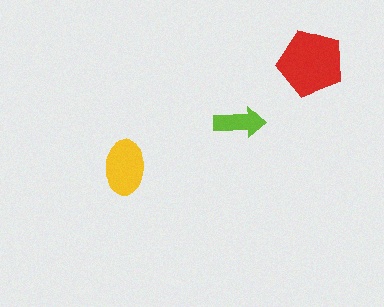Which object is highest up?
The red pentagon is topmost.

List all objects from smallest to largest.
The lime arrow, the yellow ellipse, the red pentagon.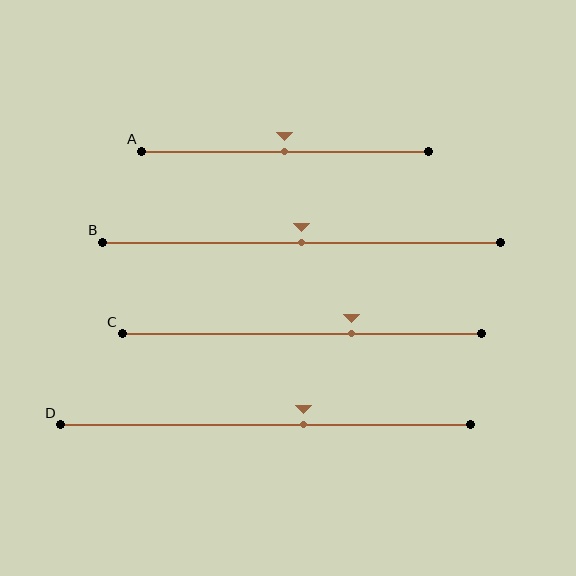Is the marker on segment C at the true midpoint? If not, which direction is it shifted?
No, the marker on segment C is shifted to the right by about 14% of the segment length.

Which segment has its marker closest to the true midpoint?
Segment A has its marker closest to the true midpoint.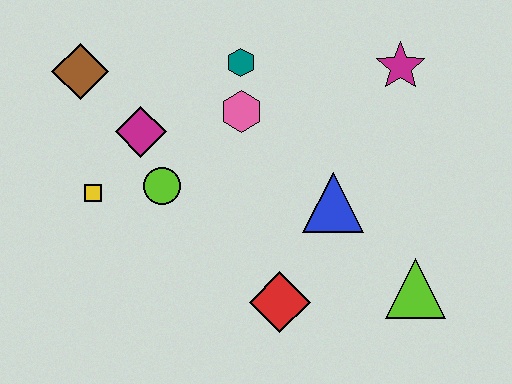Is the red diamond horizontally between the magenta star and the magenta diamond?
Yes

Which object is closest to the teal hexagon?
The pink hexagon is closest to the teal hexagon.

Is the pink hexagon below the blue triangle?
No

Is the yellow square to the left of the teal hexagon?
Yes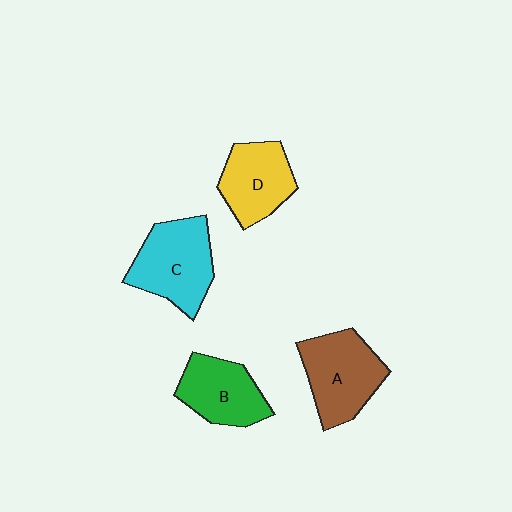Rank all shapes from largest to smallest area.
From largest to smallest: C (cyan), A (brown), D (yellow), B (green).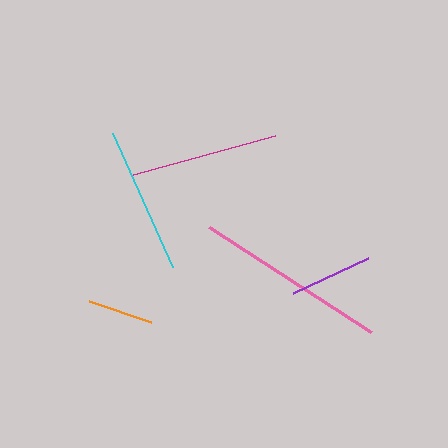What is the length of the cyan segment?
The cyan segment is approximately 147 pixels long.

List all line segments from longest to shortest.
From longest to shortest: pink, magenta, cyan, purple, orange.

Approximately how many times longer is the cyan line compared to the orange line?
The cyan line is approximately 2.2 times the length of the orange line.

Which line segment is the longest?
The pink line is the longest at approximately 193 pixels.